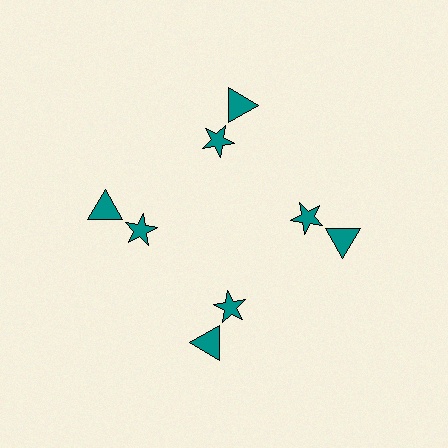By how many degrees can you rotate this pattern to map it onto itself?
The pattern maps onto itself every 90 degrees of rotation.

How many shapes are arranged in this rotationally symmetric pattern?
There are 8 shapes, arranged in 4 groups of 2.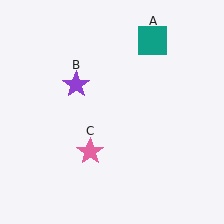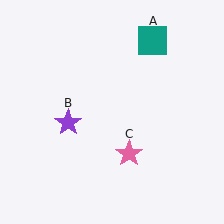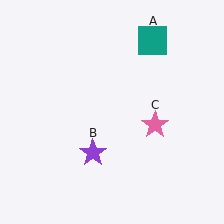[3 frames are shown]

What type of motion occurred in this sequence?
The purple star (object B), pink star (object C) rotated counterclockwise around the center of the scene.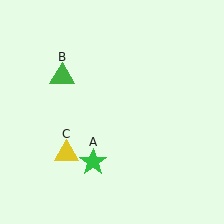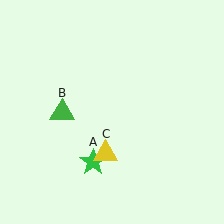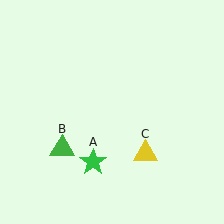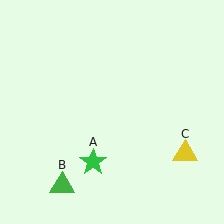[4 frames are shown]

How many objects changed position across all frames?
2 objects changed position: green triangle (object B), yellow triangle (object C).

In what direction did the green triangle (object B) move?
The green triangle (object B) moved down.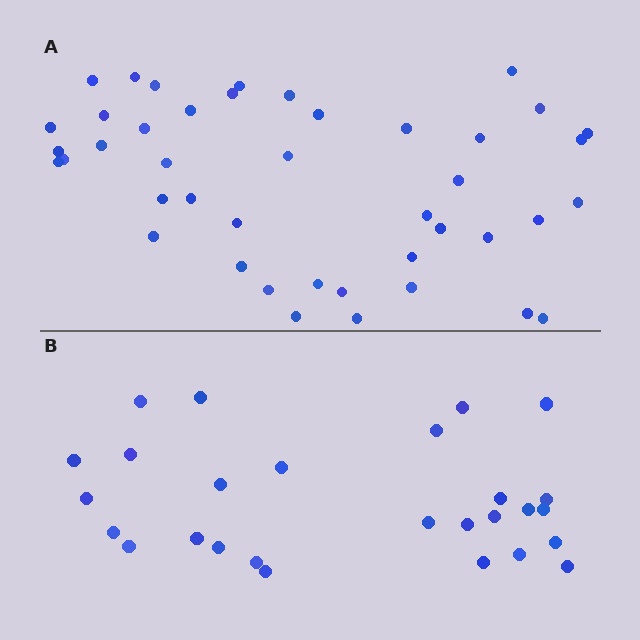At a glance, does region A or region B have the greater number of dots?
Region A (the top region) has more dots.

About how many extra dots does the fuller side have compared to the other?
Region A has approximately 15 more dots than region B.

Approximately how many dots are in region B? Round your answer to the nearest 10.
About 30 dots. (The exact count is 27, which rounds to 30.)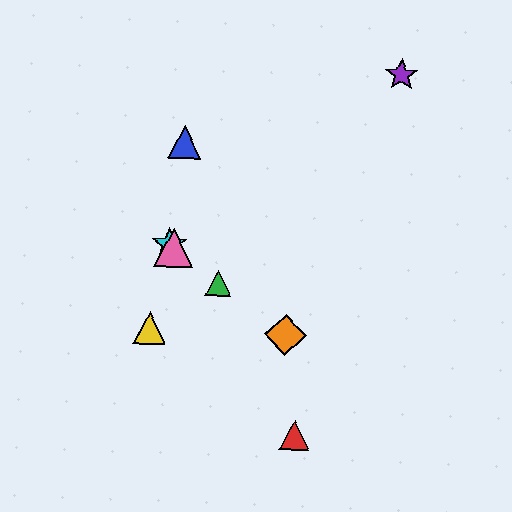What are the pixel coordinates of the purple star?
The purple star is at (402, 75).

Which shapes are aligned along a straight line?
The green triangle, the orange diamond, the cyan star, the pink triangle are aligned along a straight line.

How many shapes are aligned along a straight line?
4 shapes (the green triangle, the orange diamond, the cyan star, the pink triangle) are aligned along a straight line.